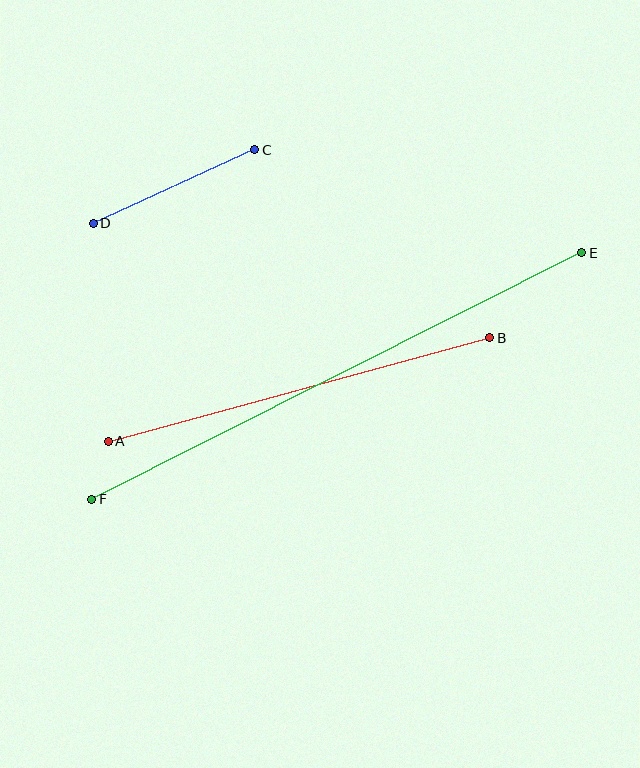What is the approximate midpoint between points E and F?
The midpoint is at approximately (337, 376) pixels.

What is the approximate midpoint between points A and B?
The midpoint is at approximately (299, 390) pixels.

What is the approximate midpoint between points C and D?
The midpoint is at approximately (174, 186) pixels.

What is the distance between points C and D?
The distance is approximately 178 pixels.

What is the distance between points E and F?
The distance is approximately 549 pixels.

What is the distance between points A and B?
The distance is approximately 395 pixels.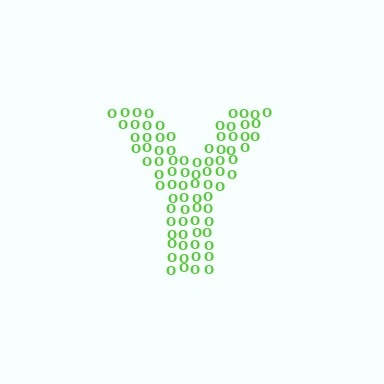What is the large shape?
The large shape is the letter Y.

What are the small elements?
The small elements are letter O's.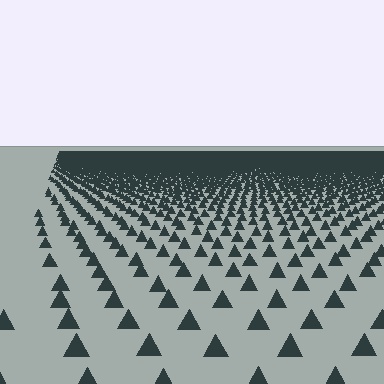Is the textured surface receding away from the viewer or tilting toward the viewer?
The surface is receding away from the viewer. Texture elements get smaller and denser toward the top.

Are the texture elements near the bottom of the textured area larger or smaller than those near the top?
Larger. Near the bottom, elements are closer to the viewer and appear at a bigger on-screen size.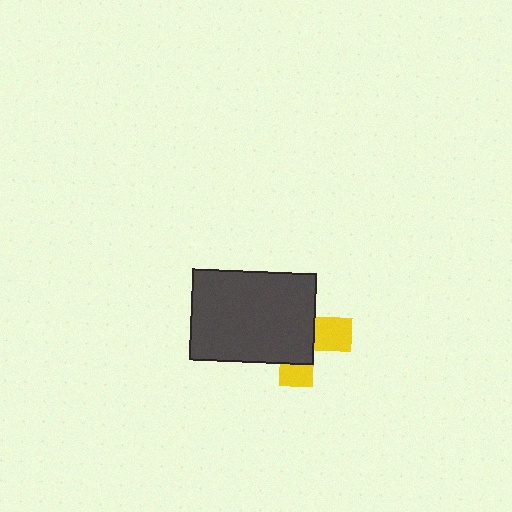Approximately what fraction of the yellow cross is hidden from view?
Roughly 67% of the yellow cross is hidden behind the dark gray rectangle.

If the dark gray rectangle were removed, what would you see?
You would see the complete yellow cross.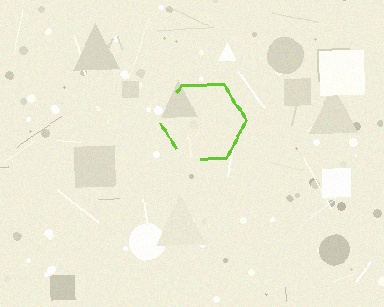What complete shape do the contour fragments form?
The contour fragments form a hexagon.